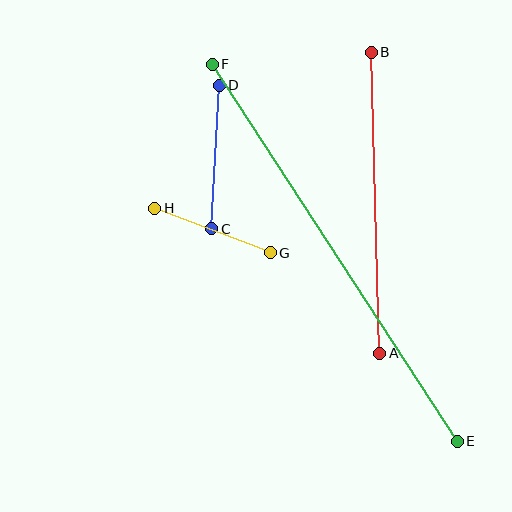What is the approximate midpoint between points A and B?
The midpoint is at approximately (376, 203) pixels.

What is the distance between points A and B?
The distance is approximately 302 pixels.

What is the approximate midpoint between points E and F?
The midpoint is at approximately (335, 253) pixels.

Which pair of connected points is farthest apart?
Points E and F are farthest apart.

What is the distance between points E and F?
The distance is approximately 450 pixels.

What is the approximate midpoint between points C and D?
The midpoint is at approximately (216, 157) pixels.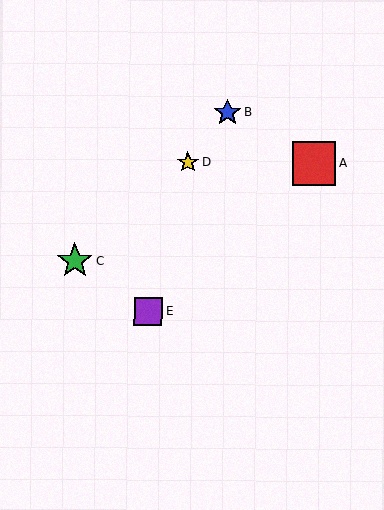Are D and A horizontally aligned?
Yes, both are at y≈162.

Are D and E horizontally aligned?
No, D is at y≈162 and E is at y≈311.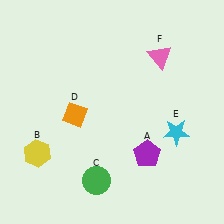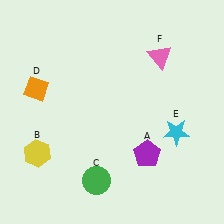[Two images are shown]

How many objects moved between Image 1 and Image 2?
1 object moved between the two images.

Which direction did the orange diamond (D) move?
The orange diamond (D) moved left.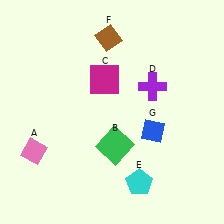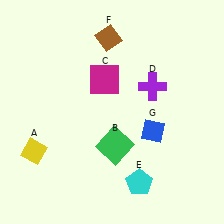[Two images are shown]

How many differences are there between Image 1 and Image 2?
There is 1 difference between the two images.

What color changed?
The diamond (A) changed from pink in Image 1 to yellow in Image 2.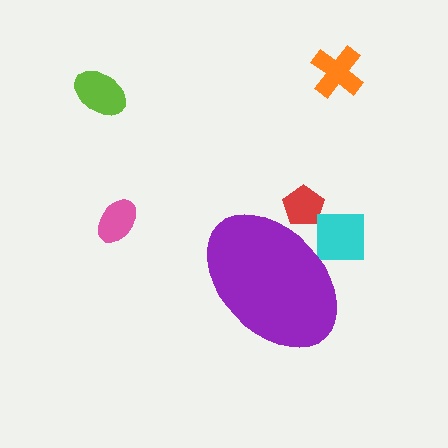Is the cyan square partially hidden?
Yes, the cyan square is partially hidden behind the purple ellipse.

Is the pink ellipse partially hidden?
No, the pink ellipse is fully visible.